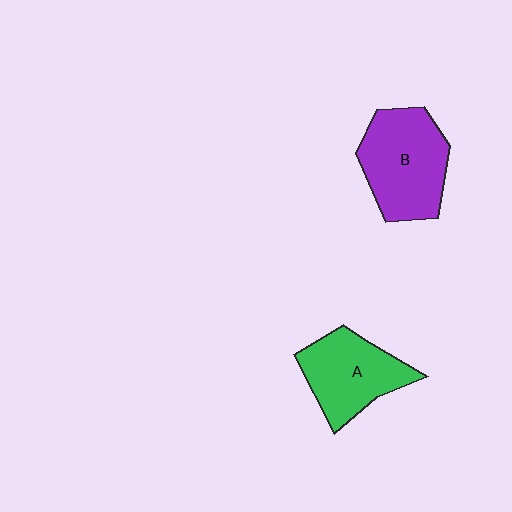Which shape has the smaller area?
Shape A (green).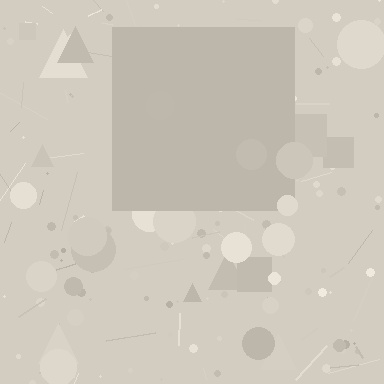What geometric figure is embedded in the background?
A square is embedded in the background.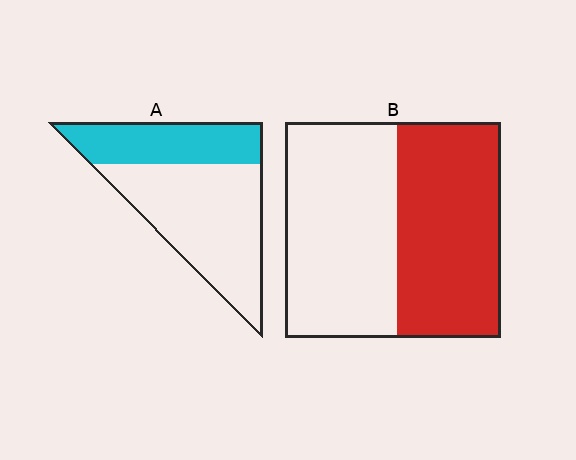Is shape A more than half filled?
No.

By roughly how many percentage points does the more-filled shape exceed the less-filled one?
By roughly 15 percentage points (B over A).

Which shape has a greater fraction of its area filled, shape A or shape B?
Shape B.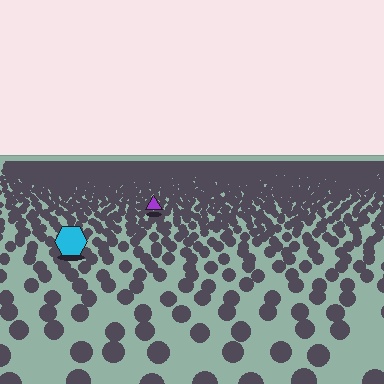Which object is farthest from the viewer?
The purple triangle is farthest from the viewer. It appears smaller and the ground texture around it is denser.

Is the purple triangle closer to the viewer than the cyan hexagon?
No. The cyan hexagon is closer — you can tell from the texture gradient: the ground texture is coarser near it.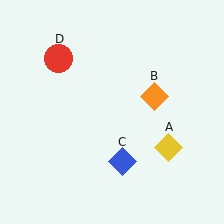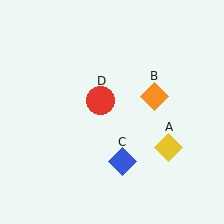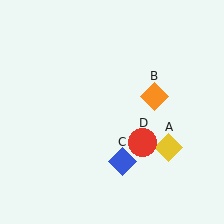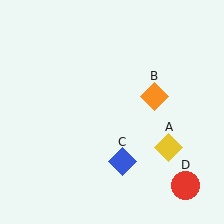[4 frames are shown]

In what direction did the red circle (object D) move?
The red circle (object D) moved down and to the right.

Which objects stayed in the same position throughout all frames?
Yellow diamond (object A) and orange diamond (object B) and blue diamond (object C) remained stationary.